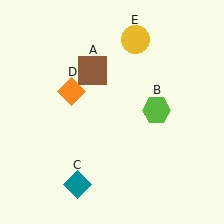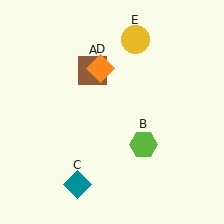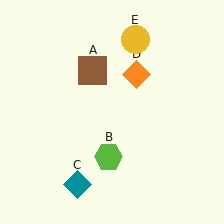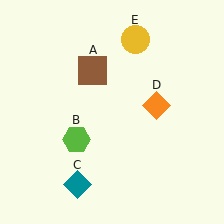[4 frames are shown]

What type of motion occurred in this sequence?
The lime hexagon (object B), orange diamond (object D) rotated clockwise around the center of the scene.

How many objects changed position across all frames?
2 objects changed position: lime hexagon (object B), orange diamond (object D).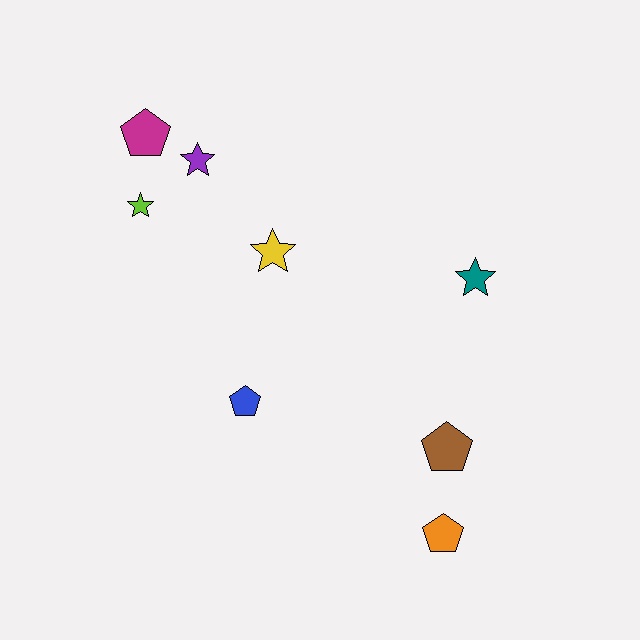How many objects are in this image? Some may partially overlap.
There are 8 objects.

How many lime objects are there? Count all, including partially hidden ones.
There is 1 lime object.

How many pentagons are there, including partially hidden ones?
There are 4 pentagons.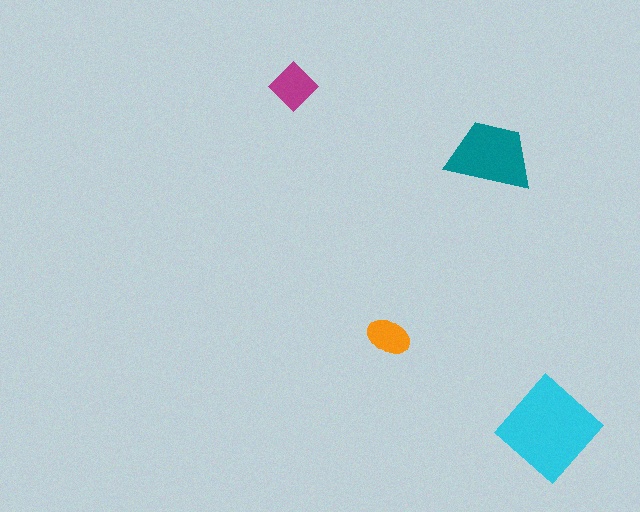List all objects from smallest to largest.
The orange ellipse, the magenta diamond, the teal trapezoid, the cyan diamond.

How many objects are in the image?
There are 4 objects in the image.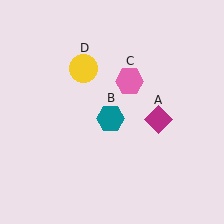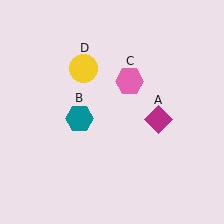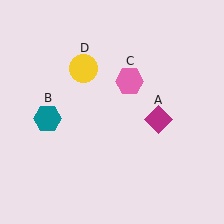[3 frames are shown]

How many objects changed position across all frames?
1 object changed position: teal hexagon (object B).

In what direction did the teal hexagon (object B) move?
The teal hexagon (object B) moved left.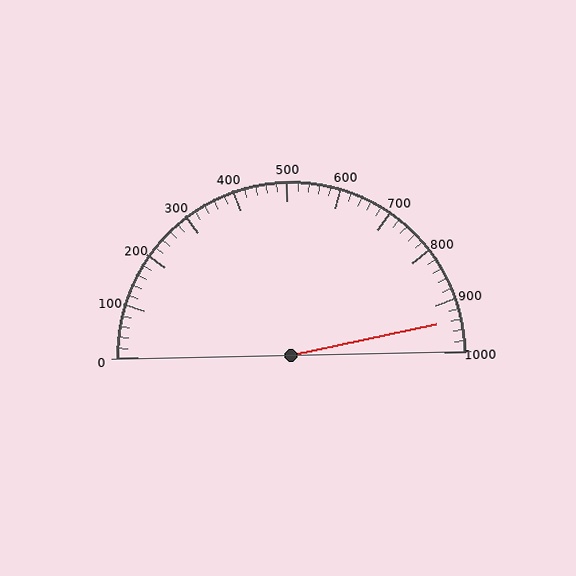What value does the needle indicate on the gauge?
The needle indicates approximately 940.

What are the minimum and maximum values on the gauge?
The gauge ranges from 0 to 1000.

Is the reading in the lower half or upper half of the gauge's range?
The reading is in the upper half of the range (0 to 1000).